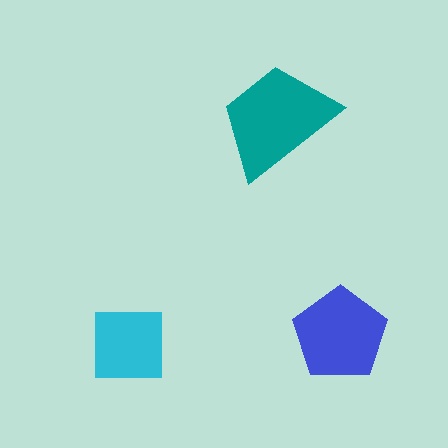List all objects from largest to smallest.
The teal trapezoid, the blue pentagon, the cyan square.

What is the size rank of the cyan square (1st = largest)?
3rd.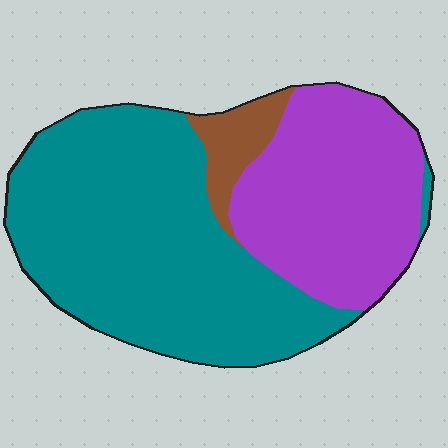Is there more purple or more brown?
Purple.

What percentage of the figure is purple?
Purple covers around 35% of the figure.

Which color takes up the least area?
Brown, at roughly 5%.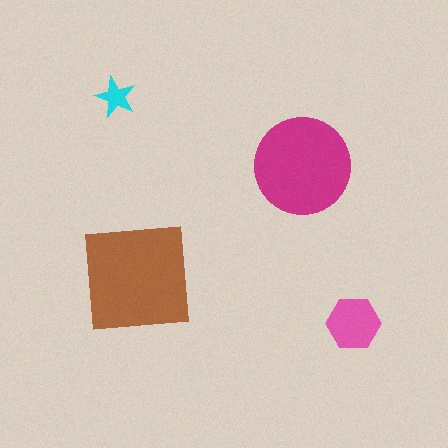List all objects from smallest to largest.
The cyan star, the pink hexagon, the magenta circle, the brown square.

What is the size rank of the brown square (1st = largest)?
1st.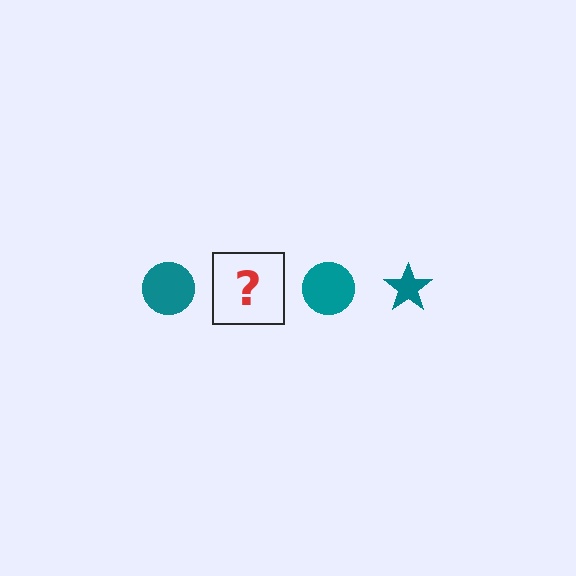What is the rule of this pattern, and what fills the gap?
The rule is that the pattern cycles through circle, star shapes in teal. The gap should be filled with a teal star.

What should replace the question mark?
The question mark should be replaced with a teal star.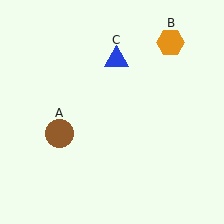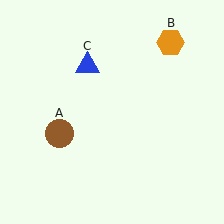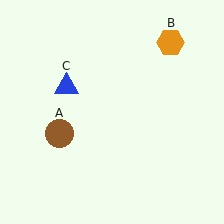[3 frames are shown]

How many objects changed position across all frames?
1 object changed position: blue triangle (object C).